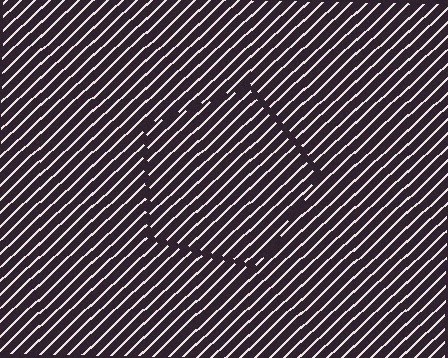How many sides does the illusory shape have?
5 sides — the line-ends trace a pentagon.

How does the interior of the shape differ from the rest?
The interior of the shape contains the same grating, shifted by half a period — the contour is defined by the phase discontinuity where line-ends from the inner and outer gratings abut.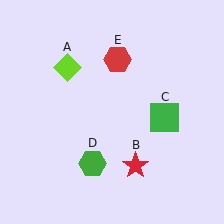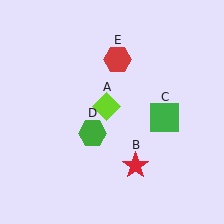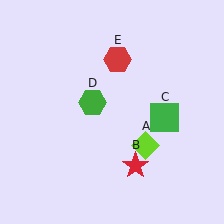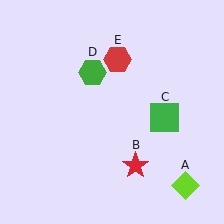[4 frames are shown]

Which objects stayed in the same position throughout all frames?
Red star (object B) and green square (object C) and red hexagon (object E) remained stationary.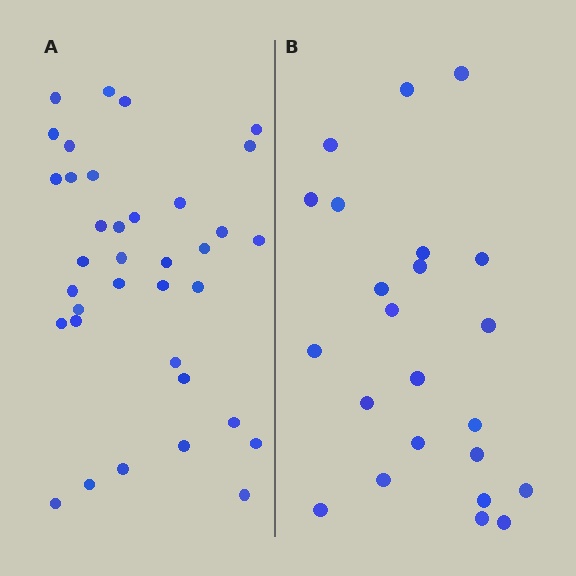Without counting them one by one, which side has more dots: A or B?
Region A (the left region) has more dots.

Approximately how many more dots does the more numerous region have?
Region A has approximately 15 more dots than region B.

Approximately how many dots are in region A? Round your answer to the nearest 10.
About 40 dots. (The exact count is 36, which rounds to 40.)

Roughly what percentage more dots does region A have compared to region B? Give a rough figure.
About 55% more.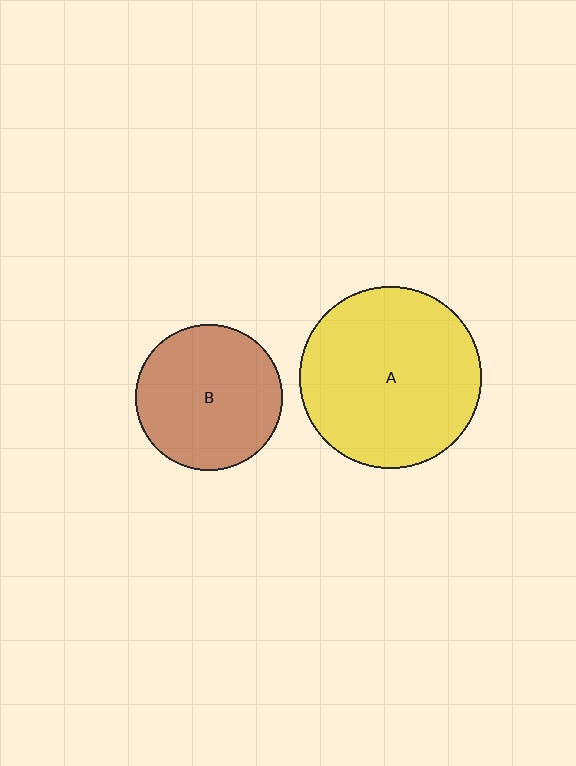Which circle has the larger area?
Circle A (yellow).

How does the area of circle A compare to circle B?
Approximately 1.5 times.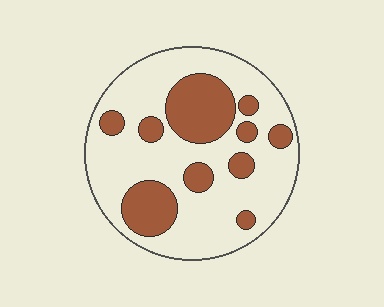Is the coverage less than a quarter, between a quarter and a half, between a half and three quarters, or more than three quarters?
Between a quarter and a half.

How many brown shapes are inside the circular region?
10.